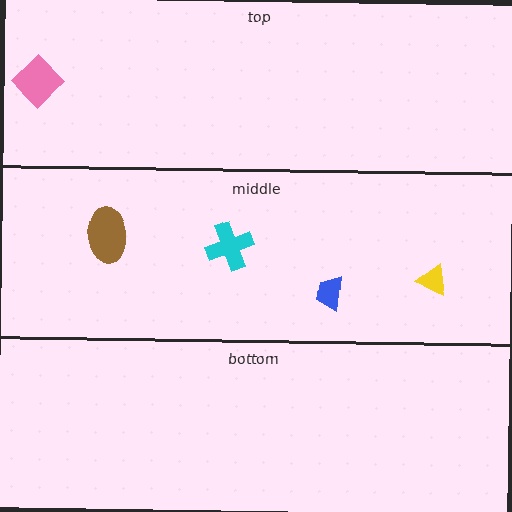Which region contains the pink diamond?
The top region.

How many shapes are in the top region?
1.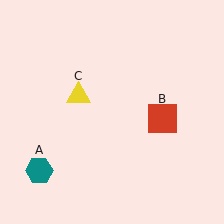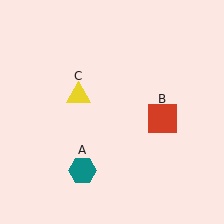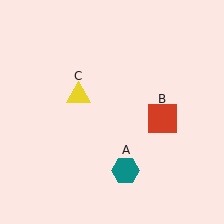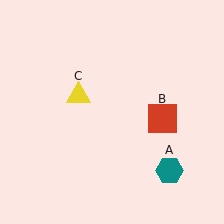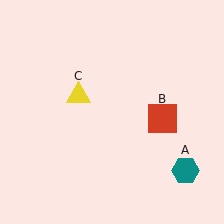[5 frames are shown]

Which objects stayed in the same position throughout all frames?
Red square (object B) and yellow triangle (object C) remained stationary.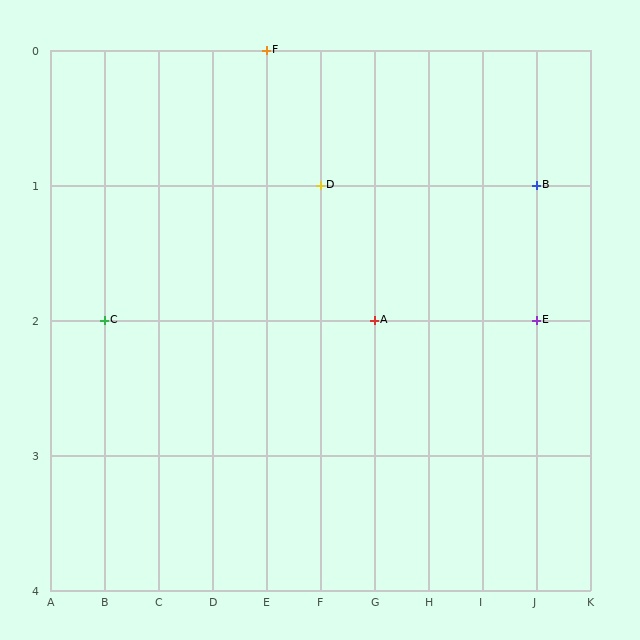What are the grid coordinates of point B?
Point B is at grid coordinates (J, 1).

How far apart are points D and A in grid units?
Points D and A are 1 column and 1 row apart (about 1.4 grid units diagonally).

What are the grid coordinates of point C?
Point C is at grid coordinates (B, 2).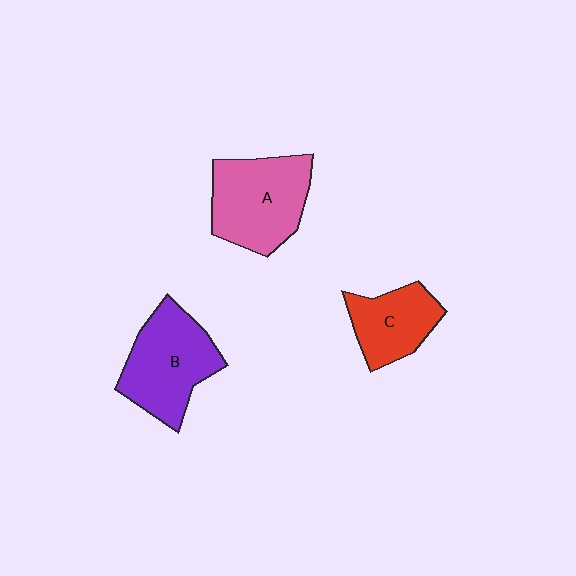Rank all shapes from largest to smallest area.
From largest to smallest: A (pink), B (purple), C (red).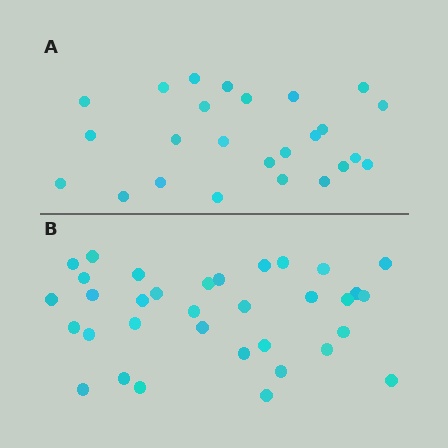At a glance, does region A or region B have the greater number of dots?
Region B (the bottom region) has more dots.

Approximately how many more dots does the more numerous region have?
Region B has roughly 8 or so more dots than region A.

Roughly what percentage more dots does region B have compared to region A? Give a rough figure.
About 35% more.